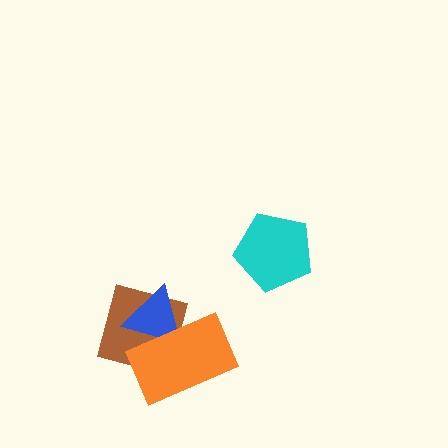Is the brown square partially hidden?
Yes, it is partially covered by another shape.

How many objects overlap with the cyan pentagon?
0 objects overlap with the cyan pentagon.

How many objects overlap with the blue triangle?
2 objects overlap with the blue triangle.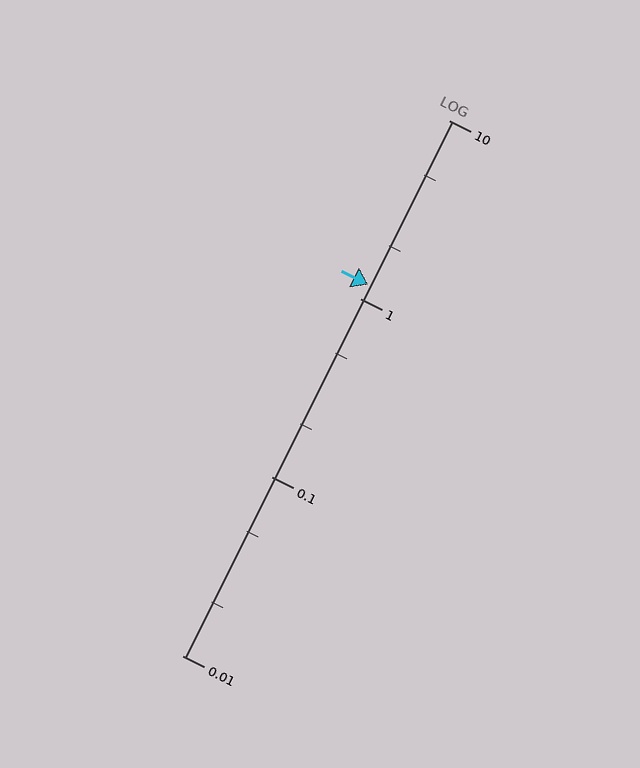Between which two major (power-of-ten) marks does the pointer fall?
The pointer is between 1 and 10.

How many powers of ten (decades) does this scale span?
The scale spans 3 decades, from 0.01 to 10.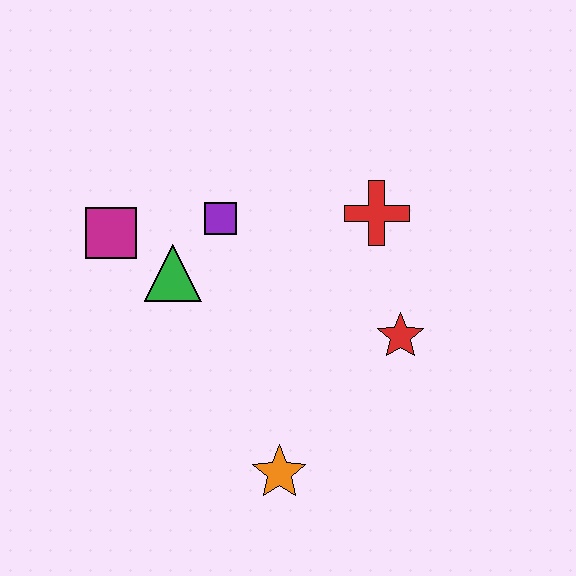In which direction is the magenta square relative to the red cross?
The magenta square is to the left of the red cross.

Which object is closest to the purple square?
The green triangle is closest to the purple square.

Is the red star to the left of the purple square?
No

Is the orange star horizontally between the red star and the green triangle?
Yes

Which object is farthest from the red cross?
The orange star is farthest from the red cross.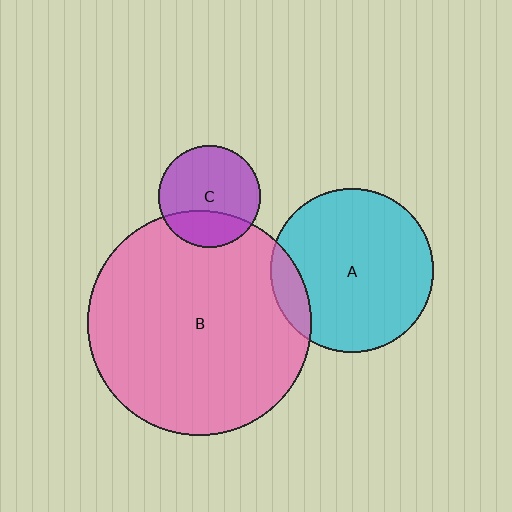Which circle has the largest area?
Circle B (pink).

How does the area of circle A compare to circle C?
Approximately 2.6 times.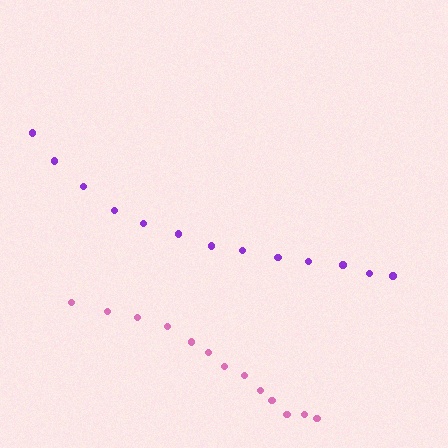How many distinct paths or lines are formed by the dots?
There are 2 distinct paths.